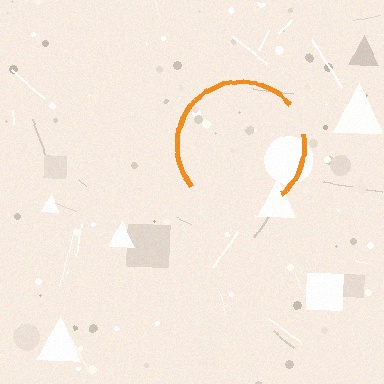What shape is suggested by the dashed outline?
The dashed outline suggests a circle.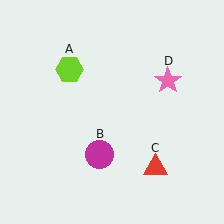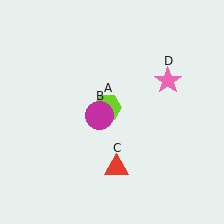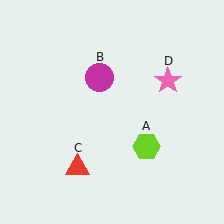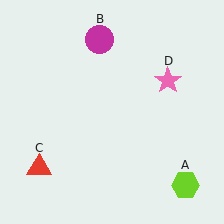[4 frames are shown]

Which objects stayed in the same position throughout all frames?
Pink star (object D) remained stationary.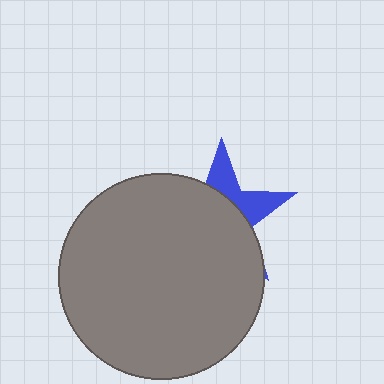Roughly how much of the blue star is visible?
A small part of it is visible (roughly 31%).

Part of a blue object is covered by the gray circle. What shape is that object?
It is a star.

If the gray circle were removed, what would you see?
You would see the complete blue star.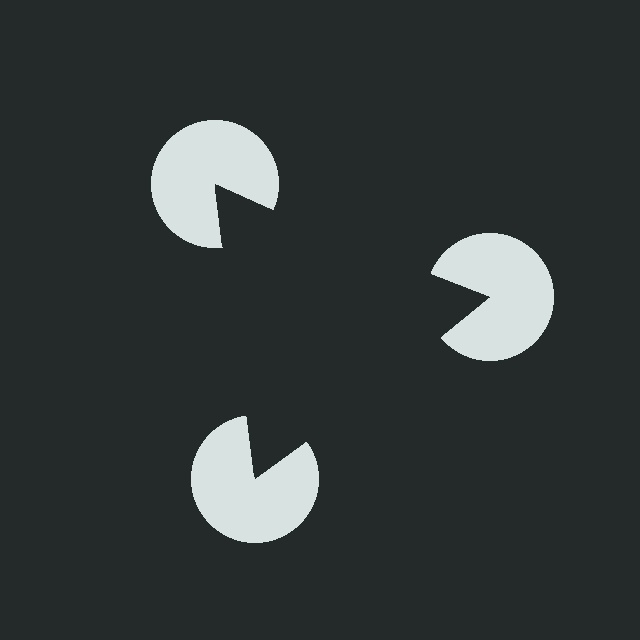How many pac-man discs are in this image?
There are 3 — one at each vertex of the illusory triangle.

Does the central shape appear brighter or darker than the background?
It typically appears slightly darker than the background, even though no actual brightness change is drawn.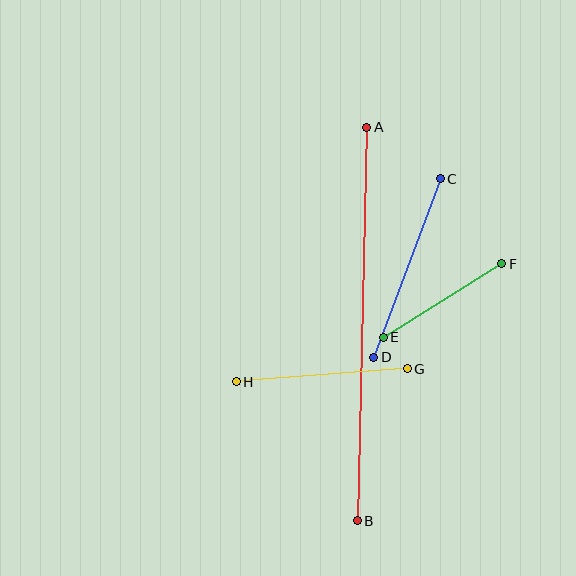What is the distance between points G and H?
The distance is approximately 171 pixels.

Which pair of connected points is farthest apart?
Points A and B are farthest apart.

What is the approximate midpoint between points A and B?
The midpoint is at approximately (362, 324) pixels.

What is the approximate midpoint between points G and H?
The midpoint is at approximately (322, 375) pixels.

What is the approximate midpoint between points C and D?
The midpoint is at approximately (407, 268) pixels.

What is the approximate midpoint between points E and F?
The midpoint is at approximately (442, 301) pixels.